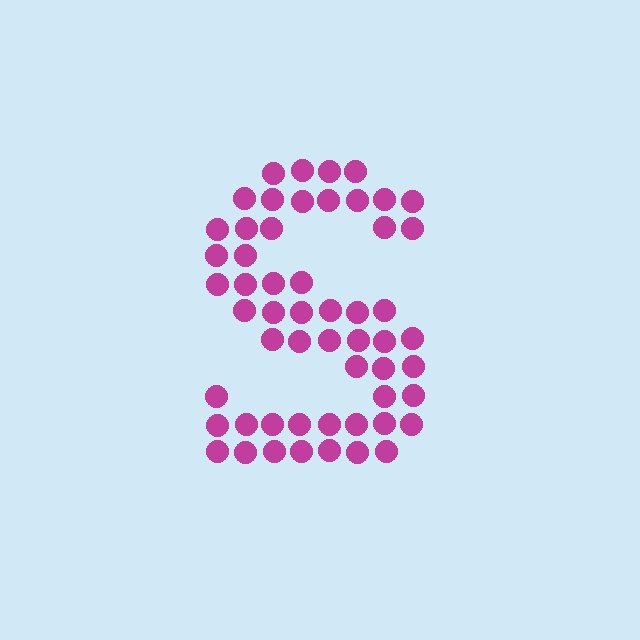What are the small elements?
The small elements are circles.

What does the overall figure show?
The overall figure shows the letter S.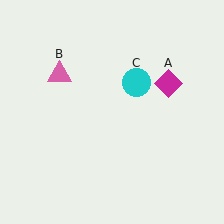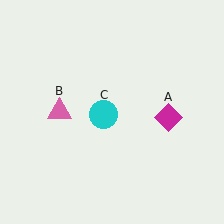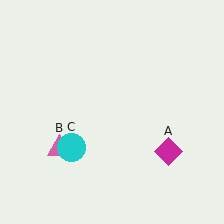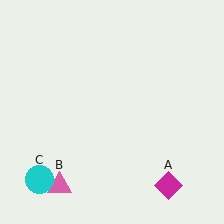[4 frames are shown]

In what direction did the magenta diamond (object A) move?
The magenta diamond (object A) moved down.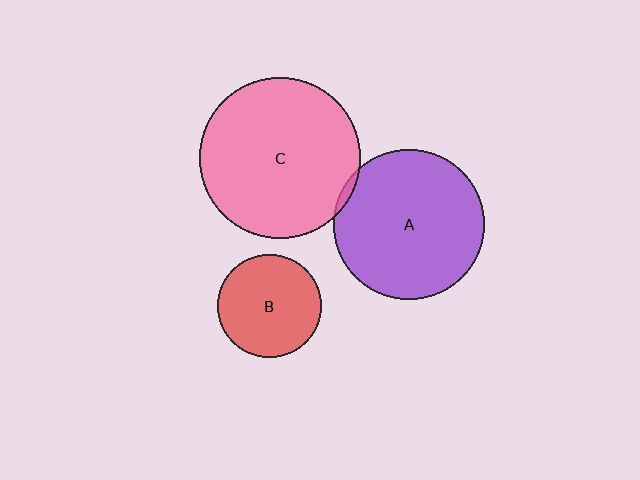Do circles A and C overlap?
Yes.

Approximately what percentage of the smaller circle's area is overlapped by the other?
Approximately 5%.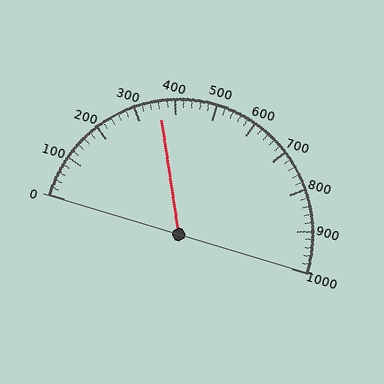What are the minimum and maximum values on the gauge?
The gauge ranges from 0 to 1000.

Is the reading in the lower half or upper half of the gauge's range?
The reading is in the lower half of the range (0 to 1000).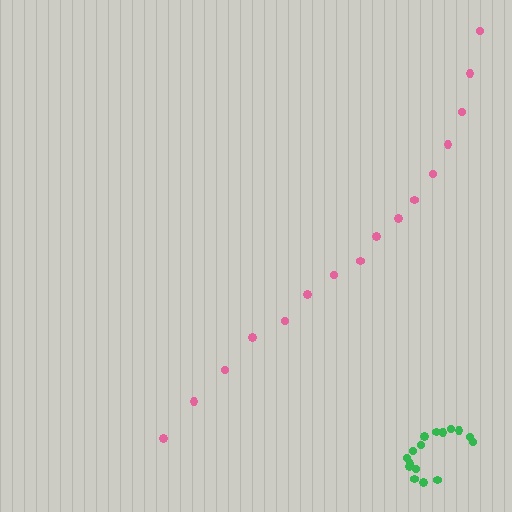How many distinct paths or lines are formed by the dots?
There are 2 distinct paths.